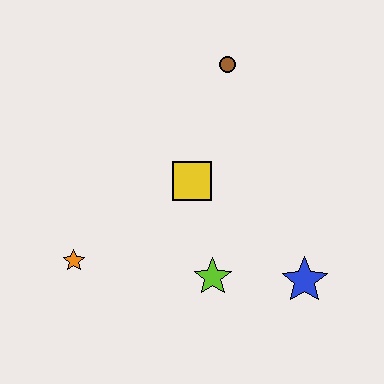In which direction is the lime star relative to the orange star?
The lime star is to the right of the orange star.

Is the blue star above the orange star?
No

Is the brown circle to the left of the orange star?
No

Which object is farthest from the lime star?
The brown circle is farthest from the lime star.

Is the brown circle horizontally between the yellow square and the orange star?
No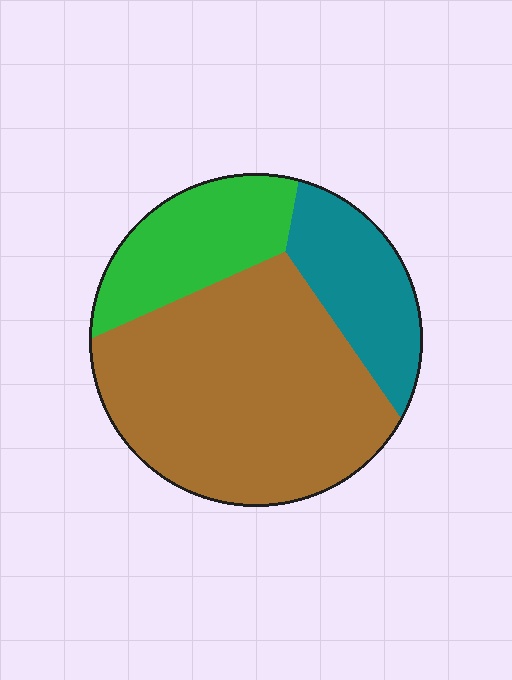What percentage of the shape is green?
Green covers 21% of the shape.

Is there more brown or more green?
Brown.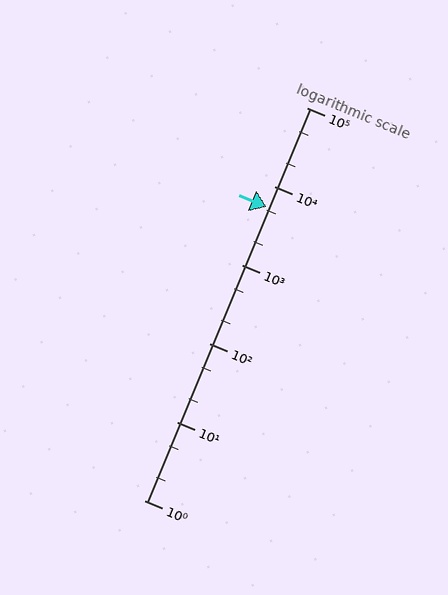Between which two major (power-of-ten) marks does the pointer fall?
The pointer is between 1000 and 10000.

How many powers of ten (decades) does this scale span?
The scale spans 5 decades, from 1 to 100000.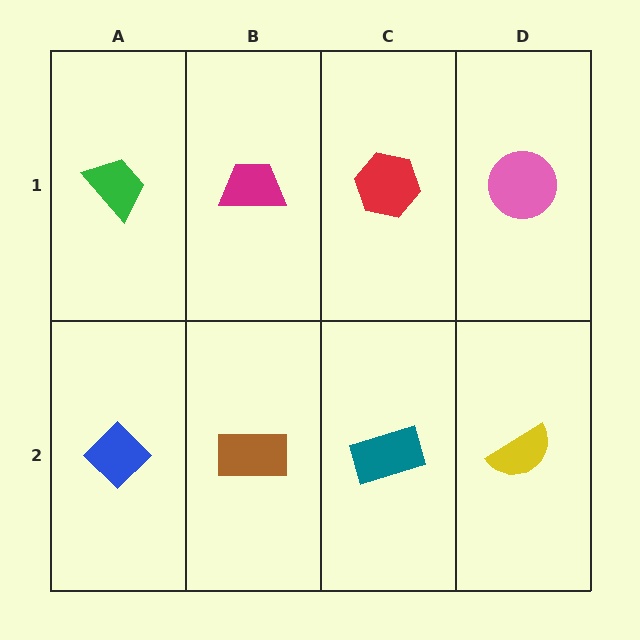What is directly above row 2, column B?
A magenta trapezoid.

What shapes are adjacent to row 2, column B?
A magenta trapezoid (row 1, column B), a blue diamond (row 2, column A), a teal rectangle (row 2, column C).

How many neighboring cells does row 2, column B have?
3.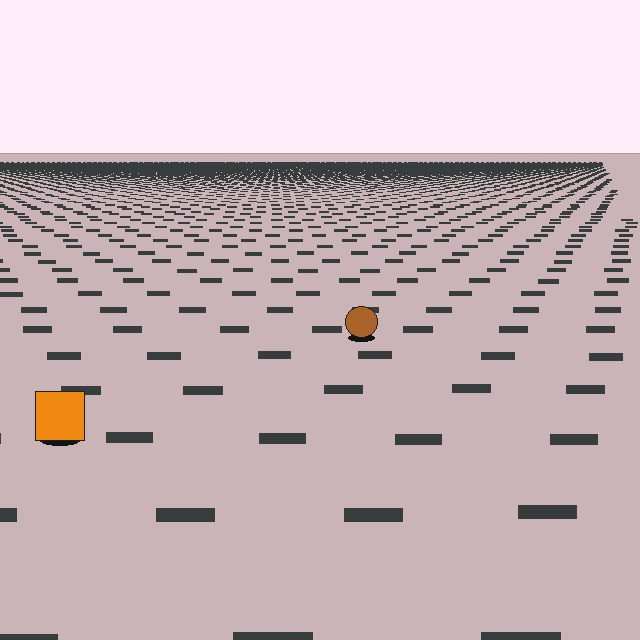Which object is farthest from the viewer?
The brown circle is farthest from the viewer. It appears smaller and the ground texture around it is denser.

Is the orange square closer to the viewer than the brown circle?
Yes. The orange square is closer — you can tell from the texture gradient: the ground texture is coarser near it.